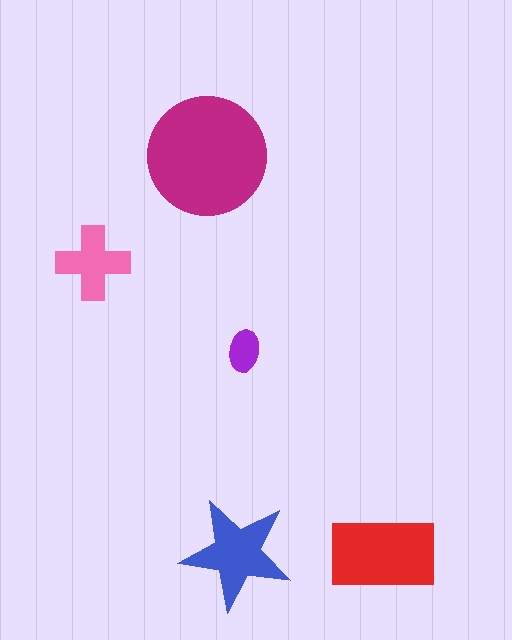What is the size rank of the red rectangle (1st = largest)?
2nd.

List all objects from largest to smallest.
The magenta circle, the red rectangle, the blue star, the pink cross, the purple ellipse.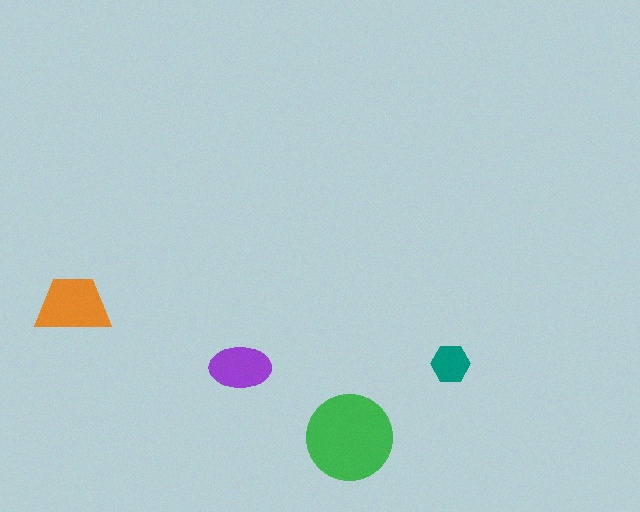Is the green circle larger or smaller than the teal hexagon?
Larger.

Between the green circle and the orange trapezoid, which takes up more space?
The green circle.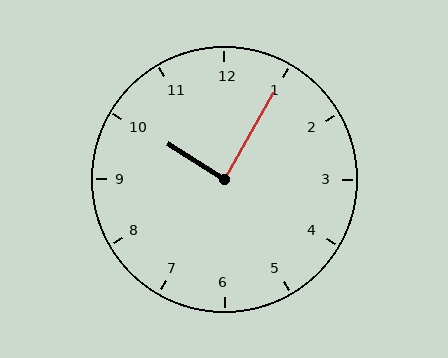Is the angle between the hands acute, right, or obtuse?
It is right.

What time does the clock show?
10:05.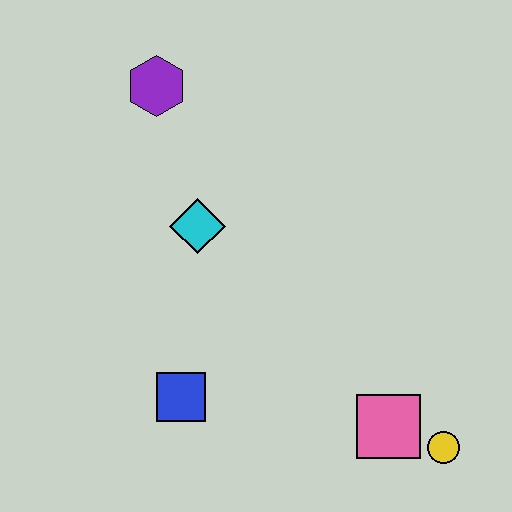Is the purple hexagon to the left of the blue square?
Yes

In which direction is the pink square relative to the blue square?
The pink square is to the right of the blue square.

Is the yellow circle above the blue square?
No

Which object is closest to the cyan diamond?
The purple hexagon is closest to the cyan diamond.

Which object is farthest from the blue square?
The purple hexagon is farthest from the blue square.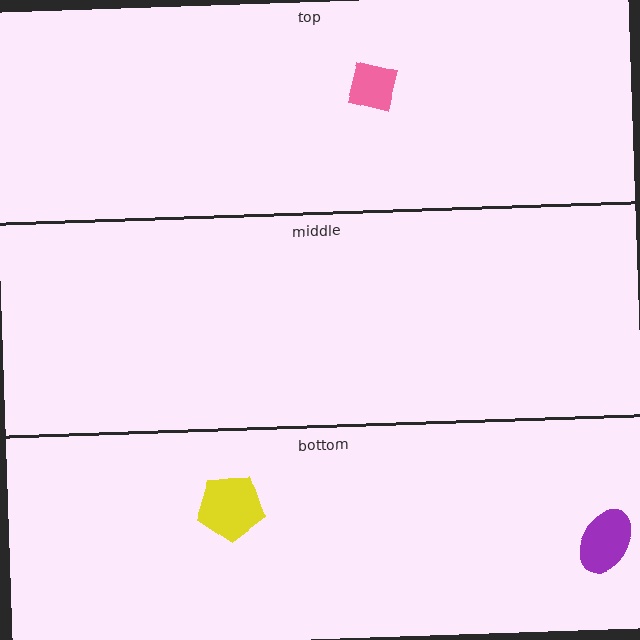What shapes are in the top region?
The pink square.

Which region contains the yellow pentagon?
The bottom region.